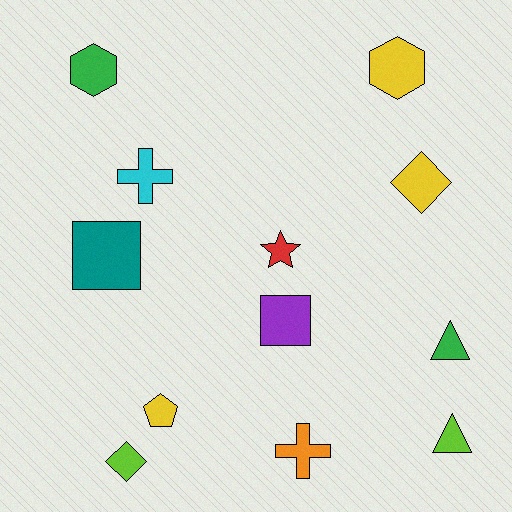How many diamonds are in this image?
There are 2 diamonds.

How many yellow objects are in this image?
There are 3 yellow objects.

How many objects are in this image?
There are 12 objects.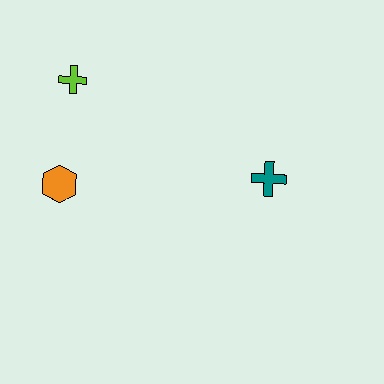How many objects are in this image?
There are 3 objects.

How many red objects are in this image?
There are no red objects.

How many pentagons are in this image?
There are no pentagons.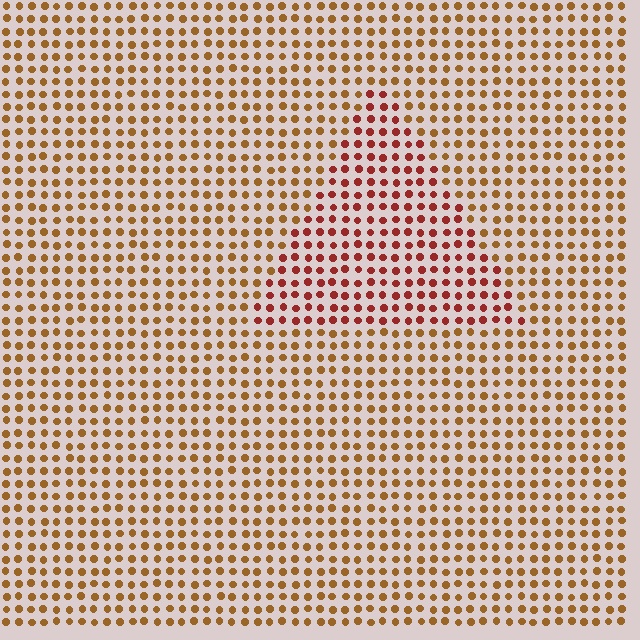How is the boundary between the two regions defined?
The boundary is defined purely by a slight shift in hue (about 33 degrees). Spacing, size, and orientation are identical on both sides.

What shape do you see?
I see a triangle.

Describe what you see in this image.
The image is filled with small brown elements in a uniform arrangement. A triangle-shaped region is visible where the elements are tinted to a slightly different hue, forming a subtle color boundary.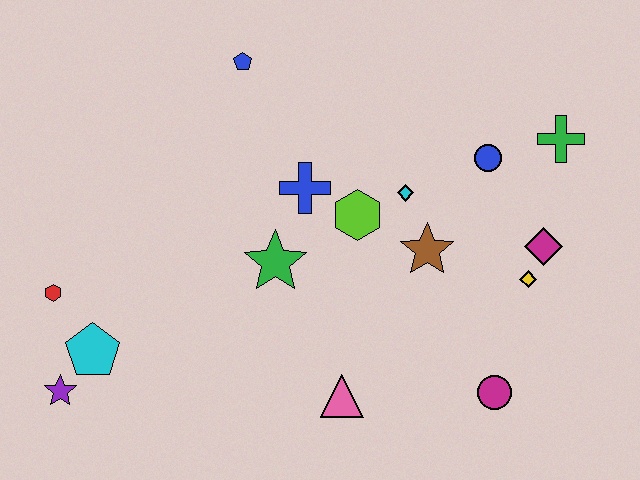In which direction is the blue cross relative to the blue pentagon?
The blue cross is below the blue pentagon.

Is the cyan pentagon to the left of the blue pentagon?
Yes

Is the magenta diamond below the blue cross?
Yes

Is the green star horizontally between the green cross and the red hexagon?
Yes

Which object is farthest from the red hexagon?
The green cross is farthest from the red hexagon.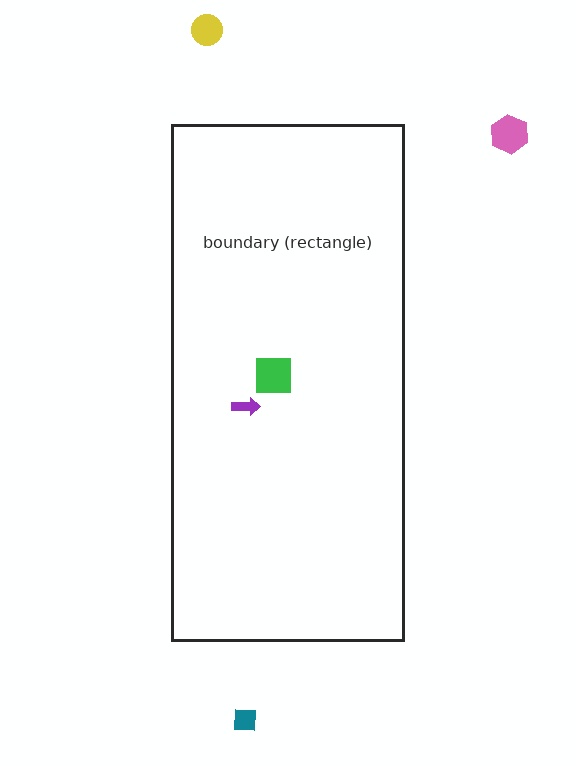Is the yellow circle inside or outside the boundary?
Outside.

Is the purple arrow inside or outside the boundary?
Inside.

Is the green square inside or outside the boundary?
Inside.